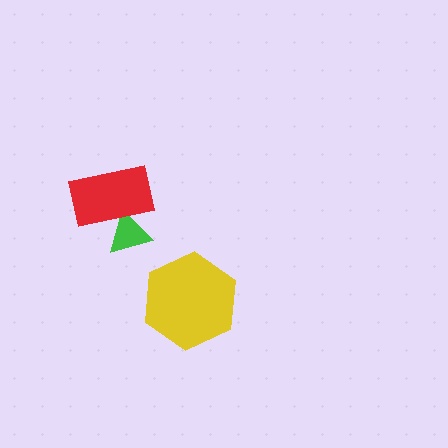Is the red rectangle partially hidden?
No, no other shape covers it.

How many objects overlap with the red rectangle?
1 object overlaps with the red rectangle.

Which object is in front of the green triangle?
The red rectangle is in front of the green triangle.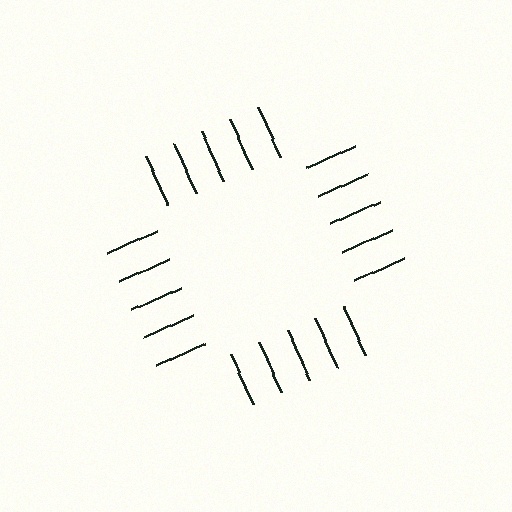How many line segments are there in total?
20 — 5 along each of the 4 edges.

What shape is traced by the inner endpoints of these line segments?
An illusory square — the line segments terminate on its edges but no continuous stroke is drawn.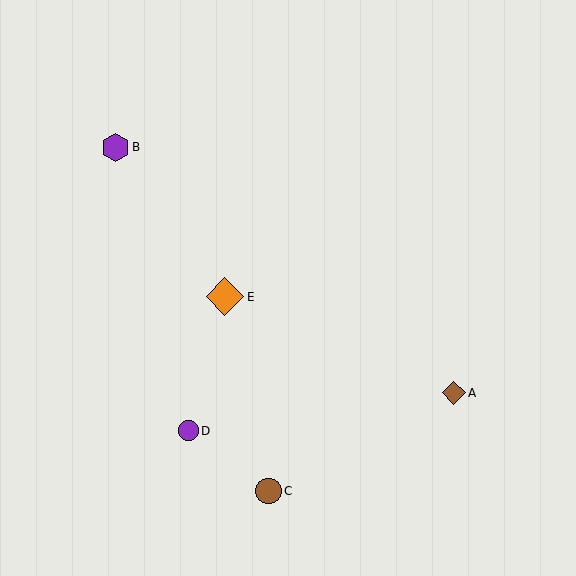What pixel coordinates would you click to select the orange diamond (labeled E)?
Click at (225, 297) to select the orange diamond E.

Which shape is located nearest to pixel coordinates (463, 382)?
The brown diamond (labeled A) at (454, 393) is nearest to that location.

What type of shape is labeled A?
Shape A is a brown diamond.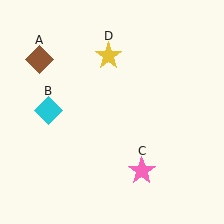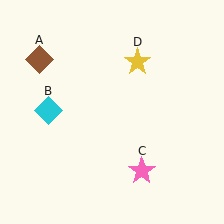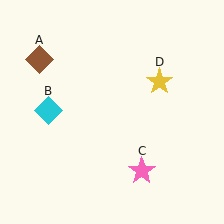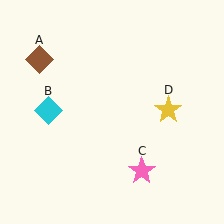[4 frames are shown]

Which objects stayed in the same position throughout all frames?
Brown diamond (object A) and cyan diamond (object B) and pink star (object C) remained stationary.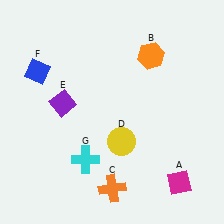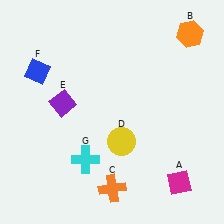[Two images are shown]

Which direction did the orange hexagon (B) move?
The orange hexagon (B) moved right.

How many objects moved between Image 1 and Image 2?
1 object moved between the two images.